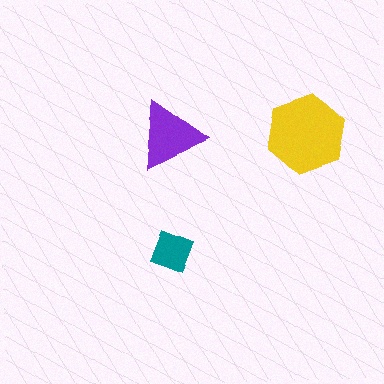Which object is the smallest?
The teal square.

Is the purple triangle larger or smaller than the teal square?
Larger.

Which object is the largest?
The yellow hexagon.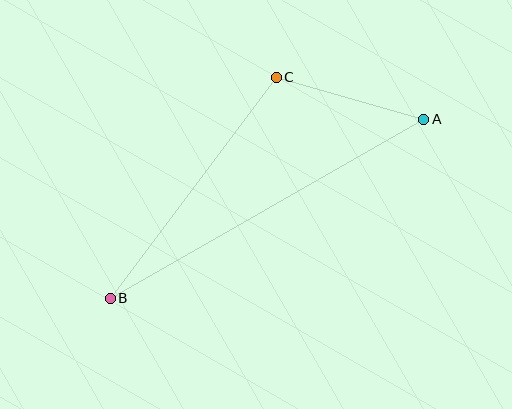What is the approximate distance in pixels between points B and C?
The distance between B and C is approximately 276 pixels.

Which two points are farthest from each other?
Points A and B are farthest from each other.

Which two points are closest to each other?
Points A and C are closest to each other.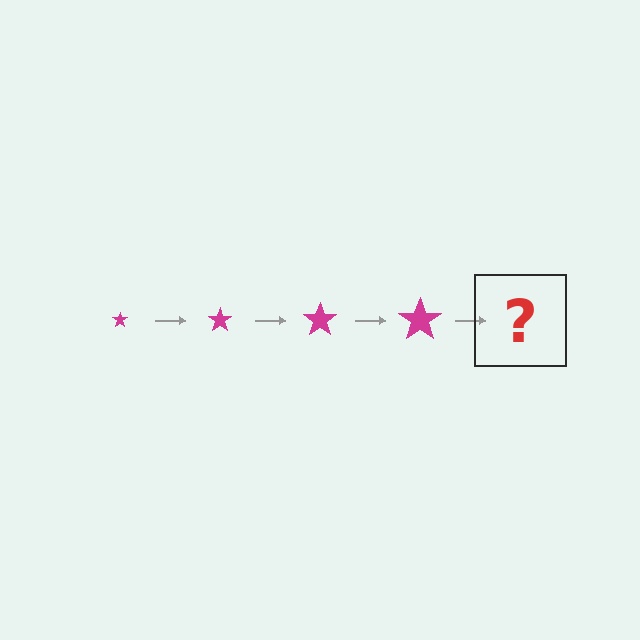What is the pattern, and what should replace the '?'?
The pattern is that the star gets progressively larger each step. The '?' should be a magenta star, larger than the previous one.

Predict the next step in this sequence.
The next step is a magenta star, larger than the previous one.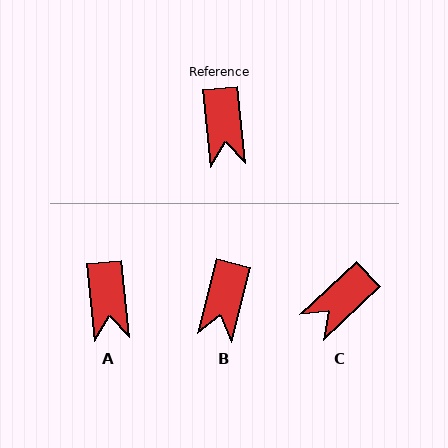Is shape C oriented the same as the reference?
No, it is off by about 52 degrees.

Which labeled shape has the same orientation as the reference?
A.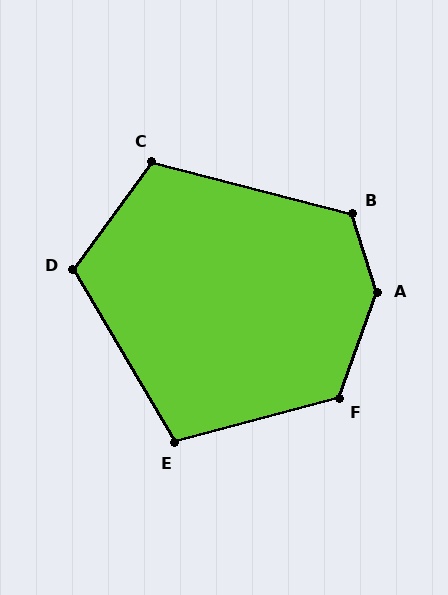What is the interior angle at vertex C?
Approximately 112 degrees (obtuse).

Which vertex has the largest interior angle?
A, at approximately 143 degrees.